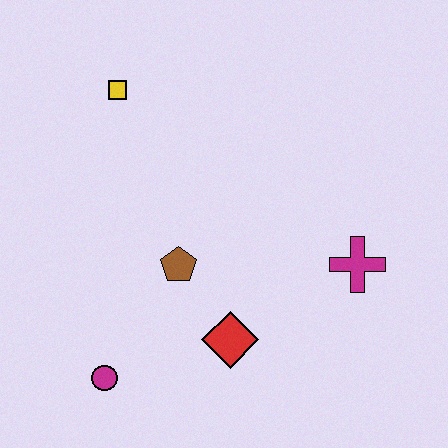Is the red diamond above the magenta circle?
Yes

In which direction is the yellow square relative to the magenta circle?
The yellow square is above the magenta circle.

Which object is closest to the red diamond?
The brown pentagon is closest to the red diamond.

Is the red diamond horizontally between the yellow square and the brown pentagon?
No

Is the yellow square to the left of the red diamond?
Yes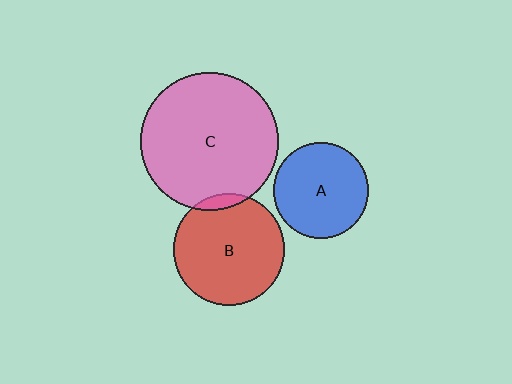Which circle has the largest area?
Circle C (pink).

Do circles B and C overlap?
Yes.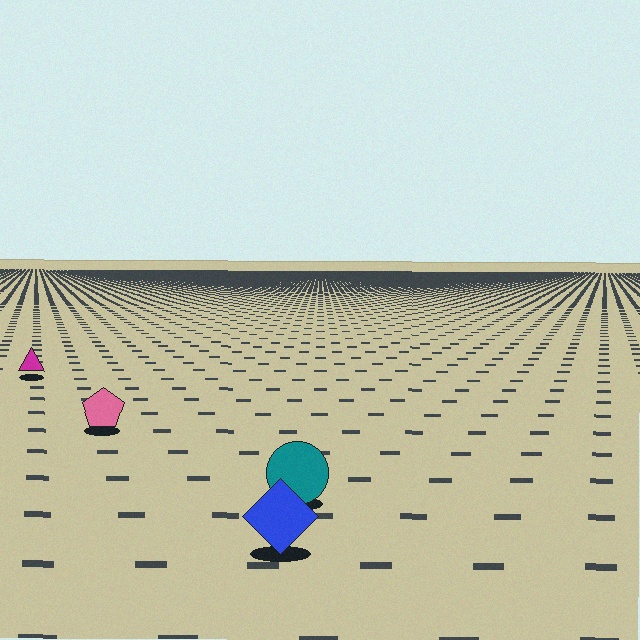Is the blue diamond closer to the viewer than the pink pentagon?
Yes. The blue diamond is closer — you can tell from the texture gradient: the ground texture is coarser near it.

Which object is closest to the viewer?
The blue diamond is closest. The texture marks near it are larger and more spread out.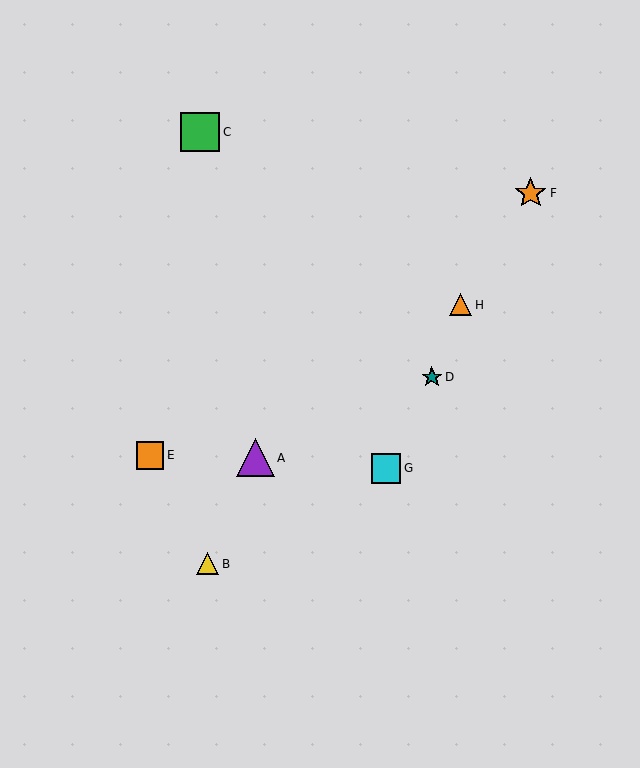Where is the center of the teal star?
The center of the teal star is at (432, 377).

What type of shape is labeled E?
Shape E is an orange square.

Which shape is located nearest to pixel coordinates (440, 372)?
The teal star (labeled D) at (432, 377) is nearest to that location.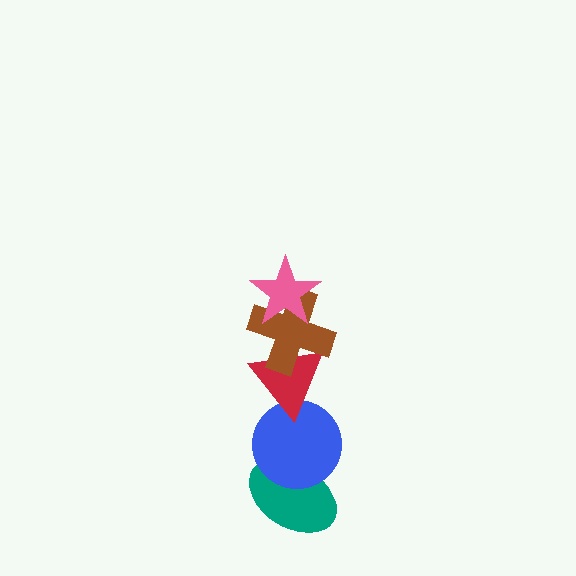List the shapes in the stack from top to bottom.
From top to bottom: the pink star, the brown cross, the red triangle, the blue circle, the teal ellipse.